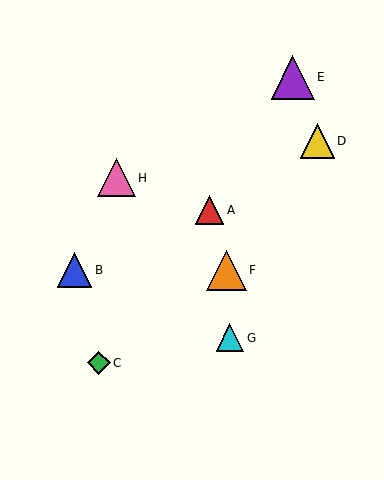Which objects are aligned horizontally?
Objects B, F are aligned horizontally.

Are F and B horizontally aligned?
Yes, both are at y≈270.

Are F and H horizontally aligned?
No, F is at y≈270 and H is at y≈178.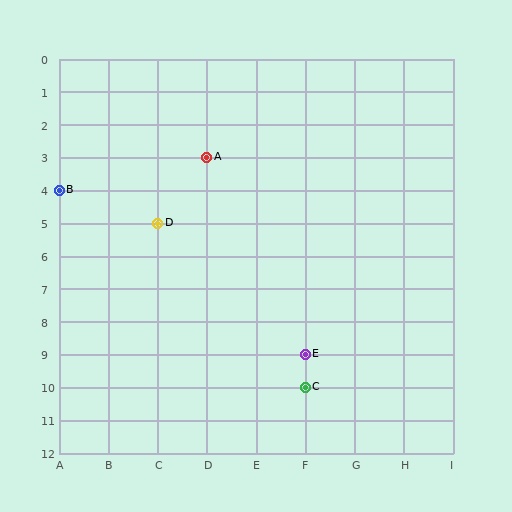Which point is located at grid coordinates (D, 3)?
Point A is at (D, 3).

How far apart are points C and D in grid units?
Points C and D are 3 columns and 5 rows apart (about 5.8 grid units diagonally).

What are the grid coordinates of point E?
Point E is at grid coordinates (F, 9).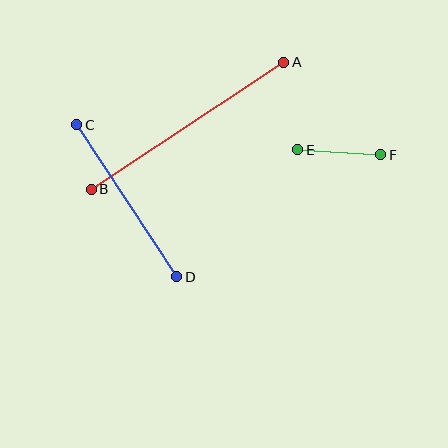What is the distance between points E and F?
The distance is approximately 83 pixels.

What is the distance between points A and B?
The distance is approximately 231 pixels.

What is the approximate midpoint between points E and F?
The midpoint is at approximately (339, 152) pixels.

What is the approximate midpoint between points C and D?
The midpoint is at approximately (127, 201) pixels.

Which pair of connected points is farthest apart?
Points A and B are farthest apart.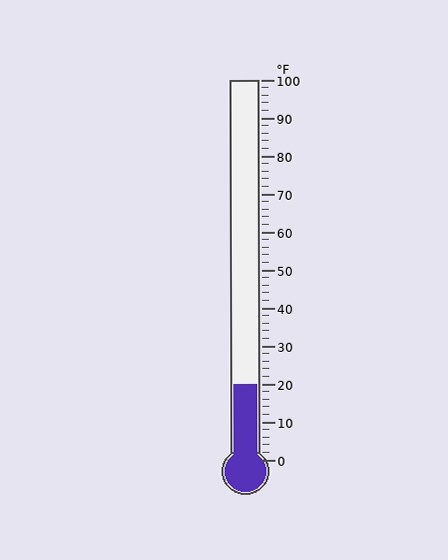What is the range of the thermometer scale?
The thermometer scale ranges from 0°F to 100°F.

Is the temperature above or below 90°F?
The temperature is below 90°F.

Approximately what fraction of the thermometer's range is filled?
The thermometer is filled to approximately 20% of its range.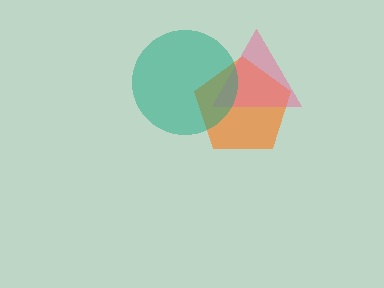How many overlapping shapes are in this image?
There are 3 overlapping shapes in the image.